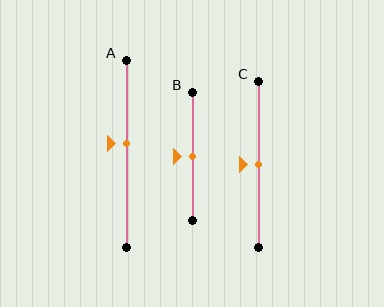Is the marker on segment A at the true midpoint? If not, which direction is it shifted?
No, the marker on segment A is shifted upward by about 5% of the segment length.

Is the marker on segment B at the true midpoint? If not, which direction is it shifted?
Yes, the marker on segment B is at the true midpoint.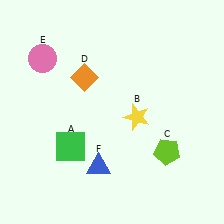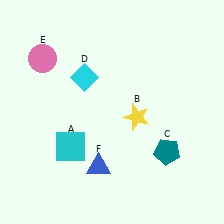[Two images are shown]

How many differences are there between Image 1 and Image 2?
There are 3 differences between the two images.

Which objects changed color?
A changed from green to cyan. C changed from lime to teal. D changed from orange to cyan.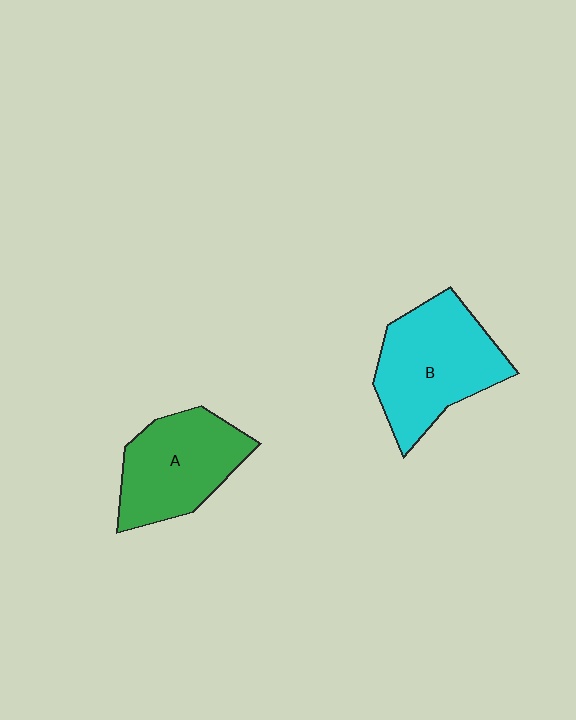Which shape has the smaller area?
Shape A (green).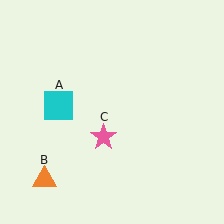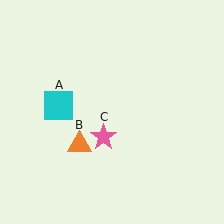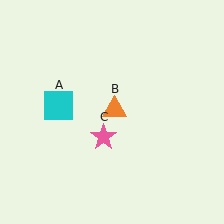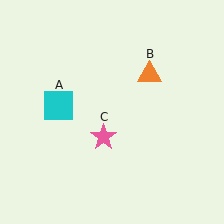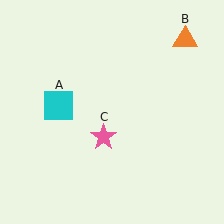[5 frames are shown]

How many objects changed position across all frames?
1 object changed position: orange triangle (object B).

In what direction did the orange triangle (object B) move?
The orange triangle (object B) moved up and to the right.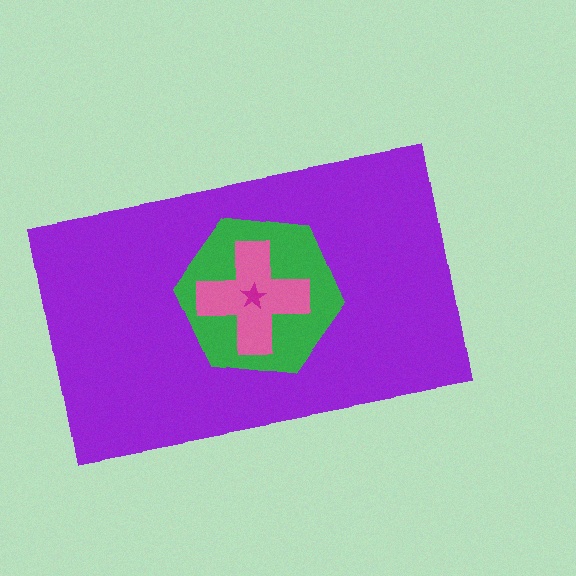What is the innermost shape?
The magenta star.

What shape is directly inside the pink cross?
The magenta star.